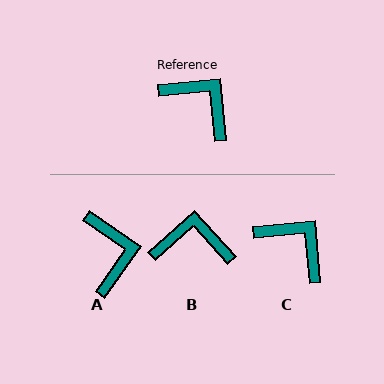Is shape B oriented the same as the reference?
No, it is off by about 36 degrees.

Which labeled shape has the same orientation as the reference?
C.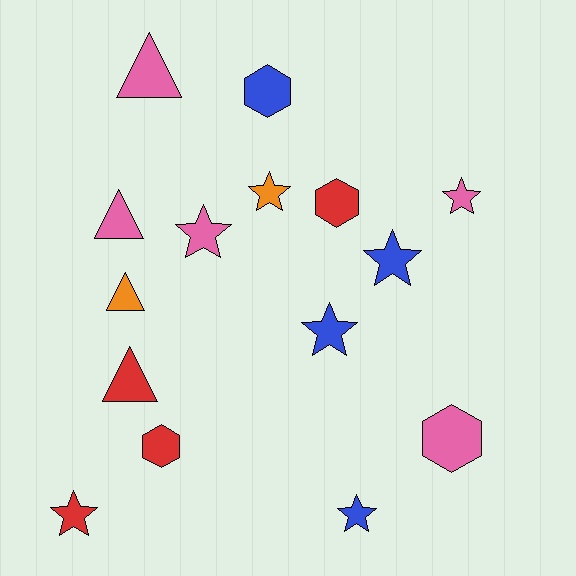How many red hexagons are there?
There are 2 red hexagons.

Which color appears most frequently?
Pink, with 5 objects.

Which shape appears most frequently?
Star, with 7 objects.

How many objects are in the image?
There are 15 objects.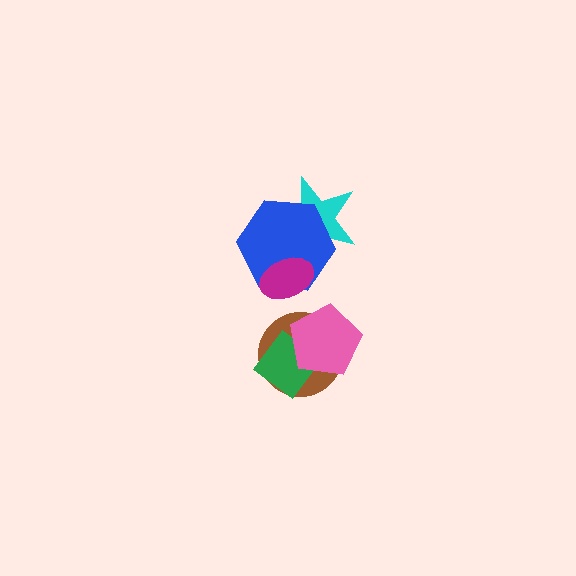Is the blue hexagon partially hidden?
Yes, it is partially covered by another shape.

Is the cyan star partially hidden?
Yes, it is partially covered by another shape.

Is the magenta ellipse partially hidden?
No, no other shape covers it.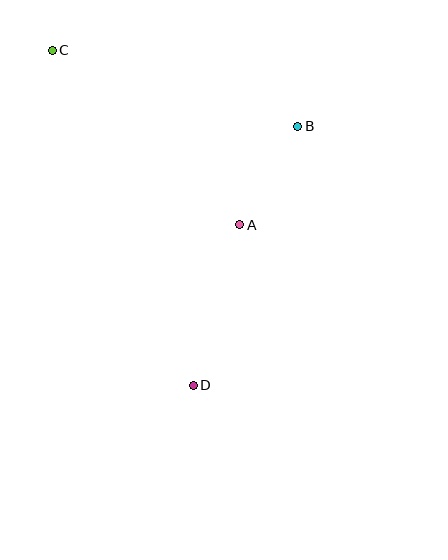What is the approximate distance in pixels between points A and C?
The distance between A and C is approximately 256 pixels.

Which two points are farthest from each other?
Points C and D are farthest from each other.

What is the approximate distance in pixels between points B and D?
The distance between B and D is approximately 279 pixels.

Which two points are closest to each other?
Points A and B are closest to each other.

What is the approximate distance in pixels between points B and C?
The distance between B and C is approximately 257 pixels.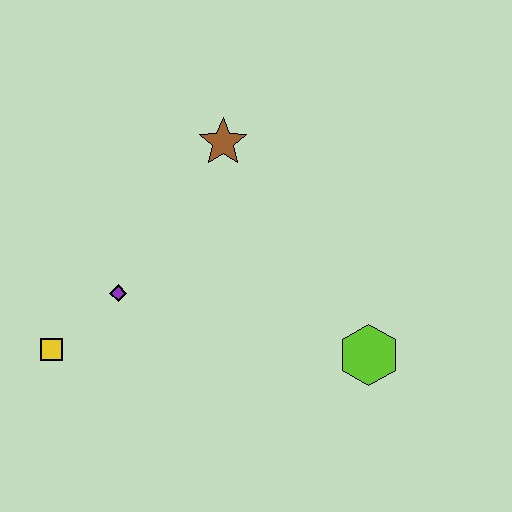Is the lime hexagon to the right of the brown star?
Yes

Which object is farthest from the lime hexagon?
The yellow square is farthest from the lime hexagon.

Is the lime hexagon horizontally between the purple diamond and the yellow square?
No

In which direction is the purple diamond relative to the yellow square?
The purple diamond is to the right of the yellow square.